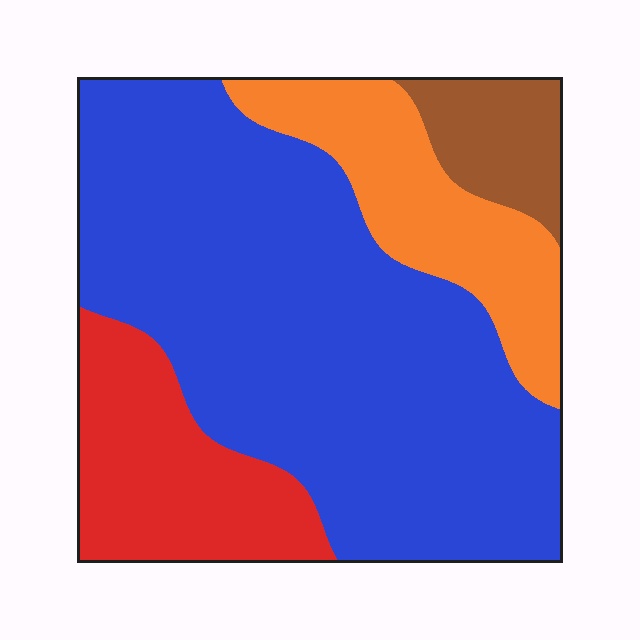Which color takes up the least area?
Brown, at roughly 5%.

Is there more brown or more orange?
Orange.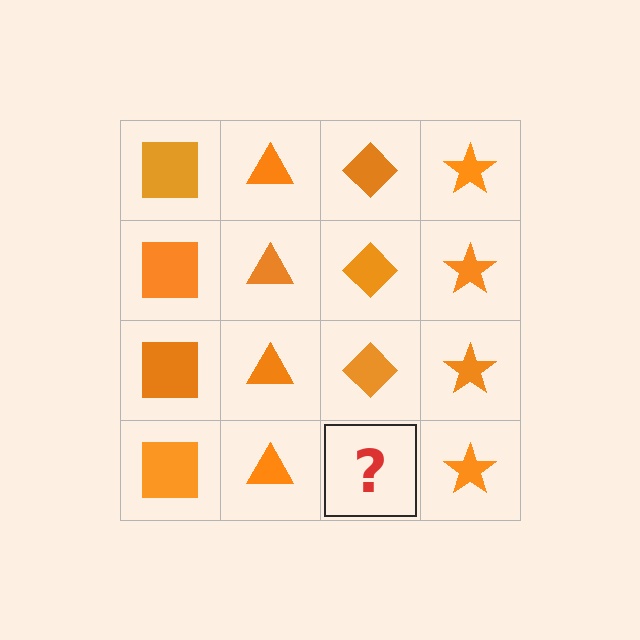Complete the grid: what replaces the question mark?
The question mark should be replaced with an orange diamond.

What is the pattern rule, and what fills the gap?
The rule is that each column has a consistent shape. The gap should be filled with an orange diamond.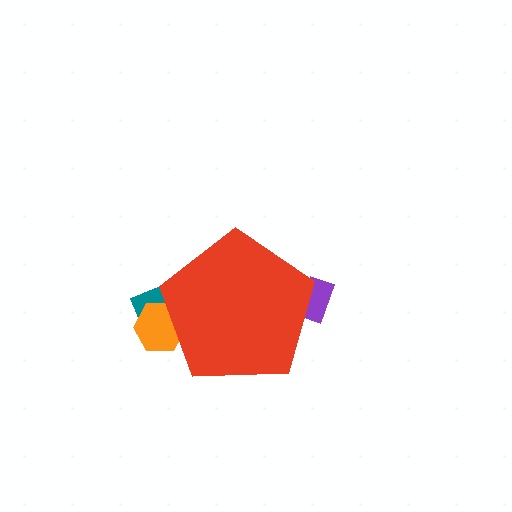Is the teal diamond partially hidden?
Yes, the teal diamond is partially hidden behind the red pentagon.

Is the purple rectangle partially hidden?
Yes, the purple rectangle is partially hidden behind the red pentagon.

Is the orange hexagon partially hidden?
Yes, the orange hexagon is partially hidden behind the red pentagon.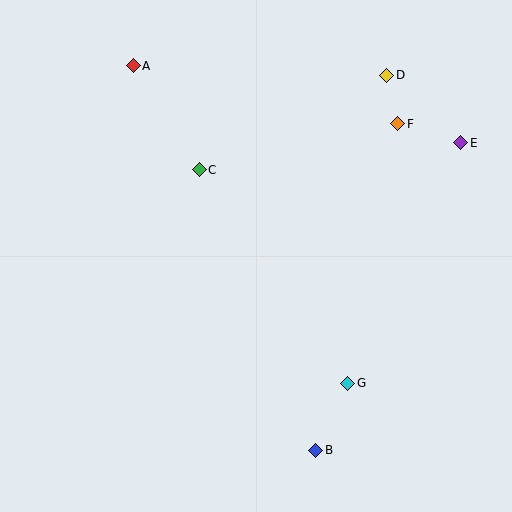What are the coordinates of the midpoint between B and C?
The midpoint between B and C is at (258, 310).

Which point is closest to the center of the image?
Point C at (199, 170) is closest to the center.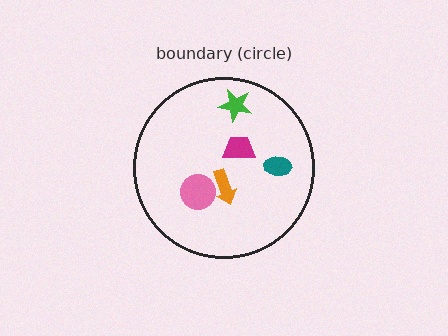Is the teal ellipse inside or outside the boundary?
Inside.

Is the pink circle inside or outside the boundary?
Inside.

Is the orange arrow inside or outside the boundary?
Inside.